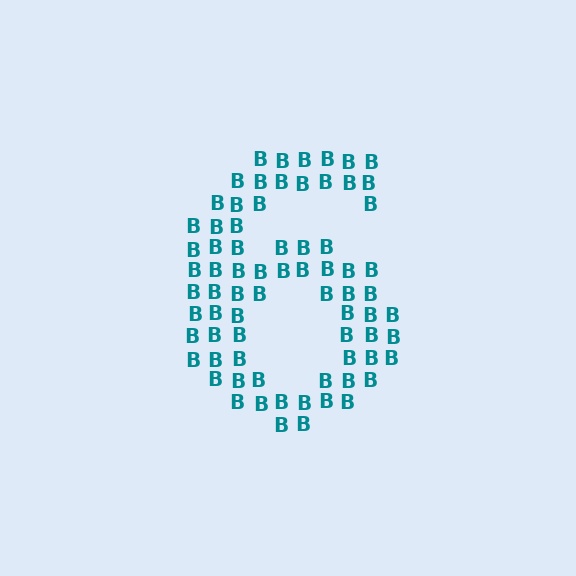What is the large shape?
The large shape is the digit 6.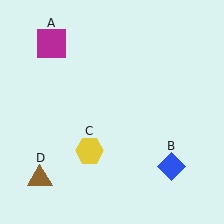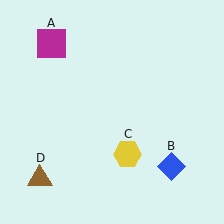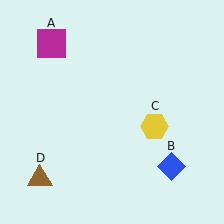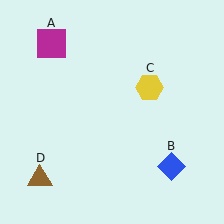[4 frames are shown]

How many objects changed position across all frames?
1 object changed position: yellow hexagon (object C).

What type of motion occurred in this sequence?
The yellow hexagon (object C) rotated counterclockwise around the center of the scene.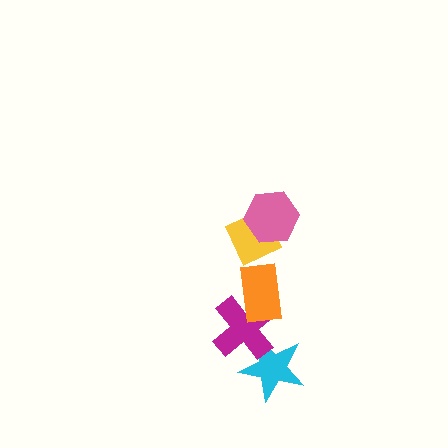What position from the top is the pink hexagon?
The pink hexagon is 1st from the top.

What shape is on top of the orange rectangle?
The yellow diamond is on top of the orange rectangle.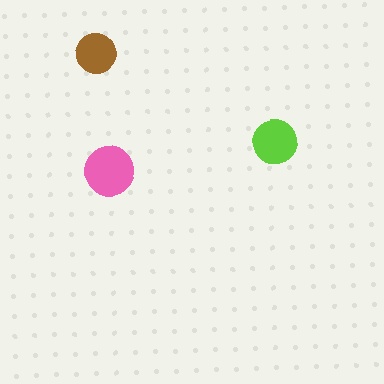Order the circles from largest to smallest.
the pink one, the lime one, the brown one.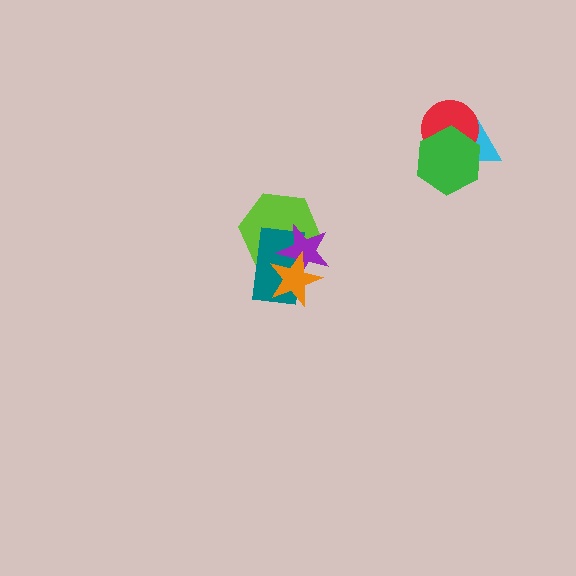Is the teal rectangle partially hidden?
Yes, it is partially covered by another shape.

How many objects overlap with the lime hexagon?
3 objects overlap with the lime hexagon.